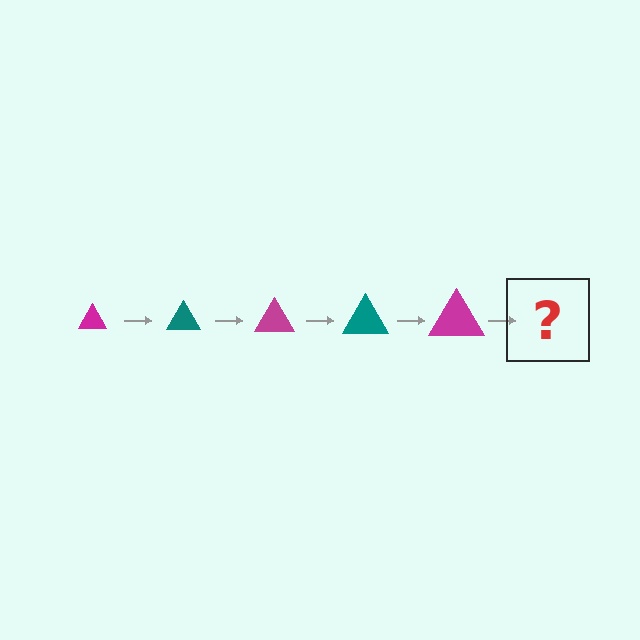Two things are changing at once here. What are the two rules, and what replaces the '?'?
The two rules are that the triangle grows larger each step and the color cycles through magenta and teal. The '?' should be a teal triangle, larger than the previous one.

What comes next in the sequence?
The next element should be a teal triangle, larger than the previous one.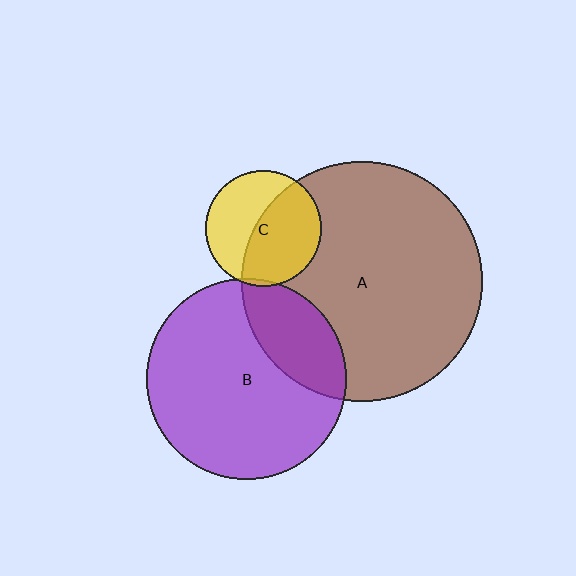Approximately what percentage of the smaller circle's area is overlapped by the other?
Approximately 5%.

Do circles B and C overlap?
Yes.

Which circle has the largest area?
Circle A (brown).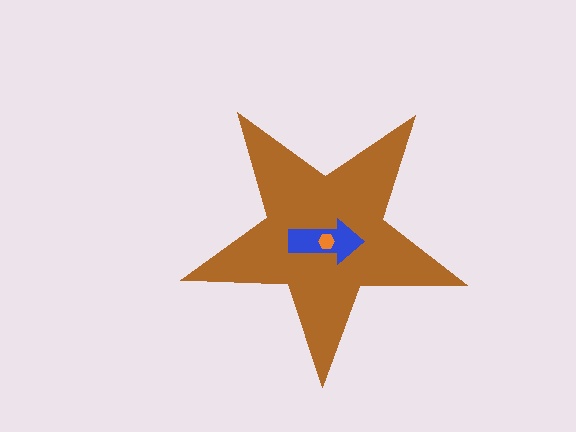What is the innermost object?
The orange hexagon.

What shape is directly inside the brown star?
The blue arrow.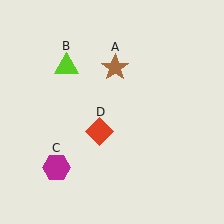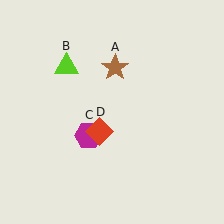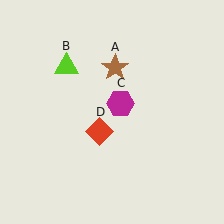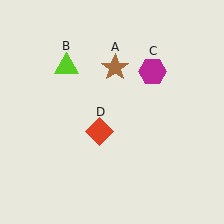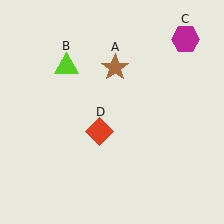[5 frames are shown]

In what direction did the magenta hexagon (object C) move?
The magenta hexagon (object C) moved up and to the right.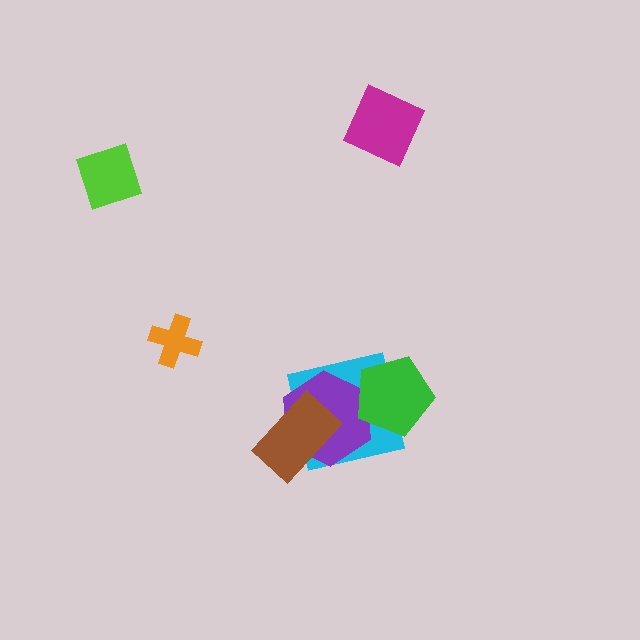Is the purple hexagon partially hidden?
Yes, it is partially covered by another shape.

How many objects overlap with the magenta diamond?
0 objects overlap with the magenta diamond.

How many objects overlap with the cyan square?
3 objects overlap with the cyan square.